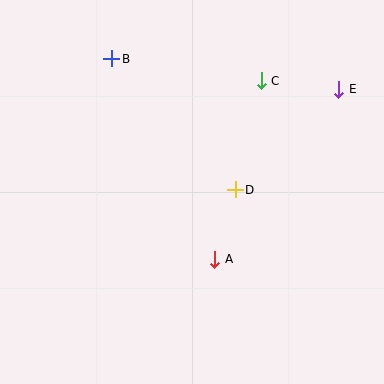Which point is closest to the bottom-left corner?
Point A is closest to the bottom-left corner.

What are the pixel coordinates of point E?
Point E is at (339, 89).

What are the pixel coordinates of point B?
Point B is at (112, 59).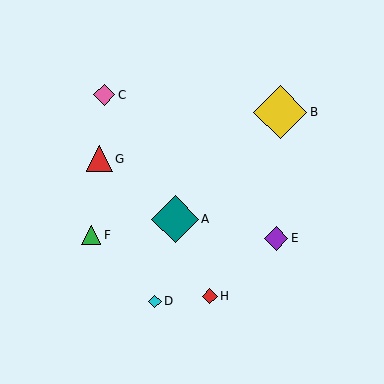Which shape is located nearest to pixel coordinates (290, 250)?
The purple diamond (labeled E) at (276, 238) is nearest to that location.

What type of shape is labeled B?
Shape B is a yellow diamond.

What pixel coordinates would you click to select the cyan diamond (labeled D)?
Click at (155, 301) to select the cyan diamond D.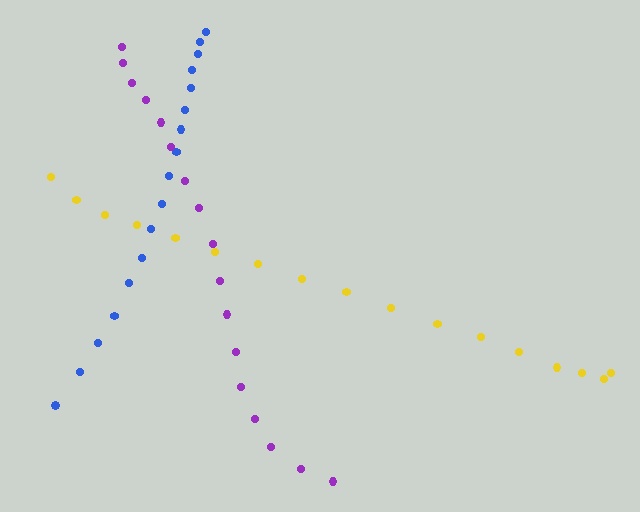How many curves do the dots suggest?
There are 3 distinct paths.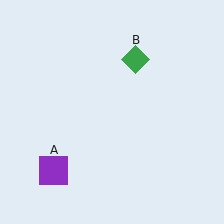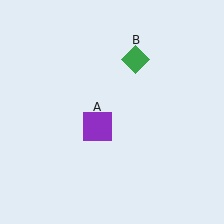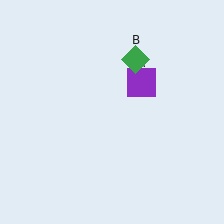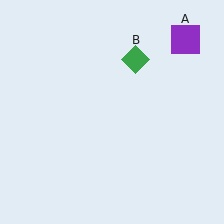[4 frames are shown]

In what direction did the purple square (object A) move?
The purple square (object A) moved up and to the right.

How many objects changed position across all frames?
1 object changed position: purple square (object A).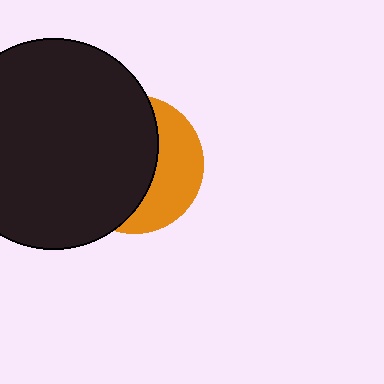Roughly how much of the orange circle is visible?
A small part of it is visible (roughly 37%).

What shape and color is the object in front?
The object in front is a black circle.